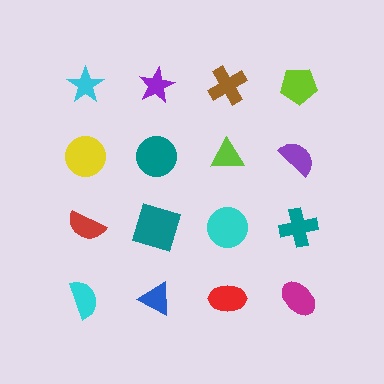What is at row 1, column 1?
A cyan star.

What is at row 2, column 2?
A teal circle.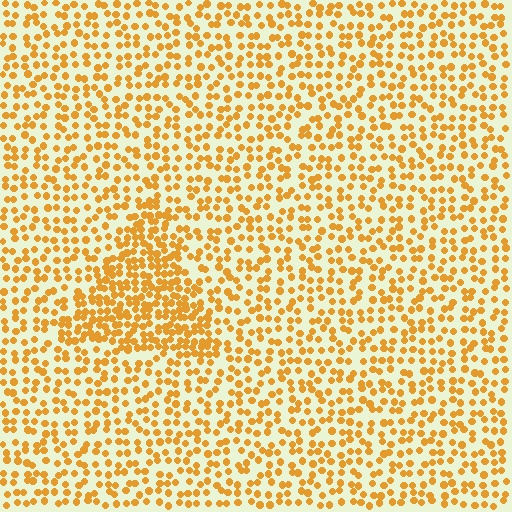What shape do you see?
I see a triangle.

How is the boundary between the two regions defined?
The boundary is defined by a change in element density (approximately 1.9x ratio). All elements are the same color, size, and shape.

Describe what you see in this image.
The image contains small orange elements arranged at two different densities. A triangle-shaped region is visible where the elements are more densely packed than the surrounding area.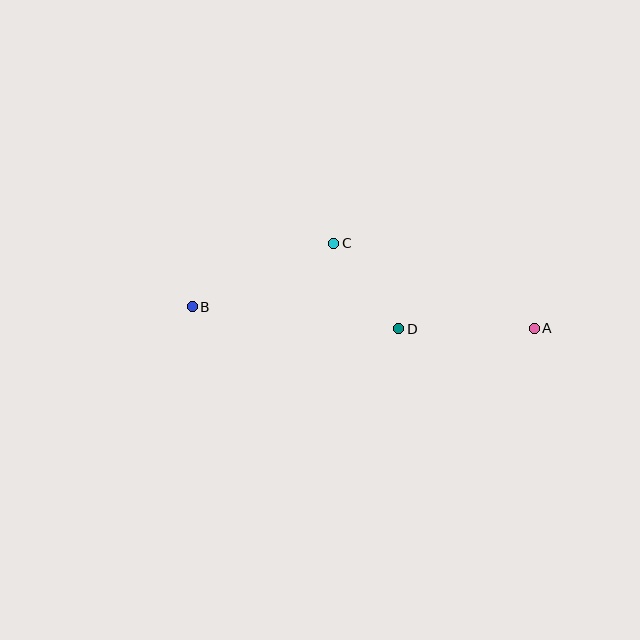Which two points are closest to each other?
Points C and D are closest to each other.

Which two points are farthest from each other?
Points A and B are farthest from each other.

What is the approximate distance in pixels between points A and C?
The distance between A and C is approximately 218 pixels.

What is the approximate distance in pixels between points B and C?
The distance between B and C is approximately 155 pixels.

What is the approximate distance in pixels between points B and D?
The distance between B and D is approximately 208 pixels.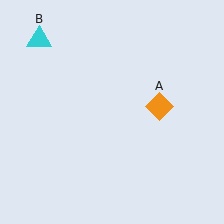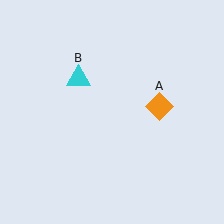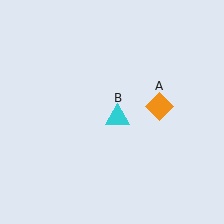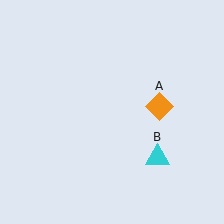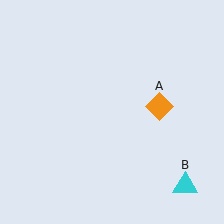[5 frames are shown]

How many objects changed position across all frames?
1 object changed position: cyan triangle (object B).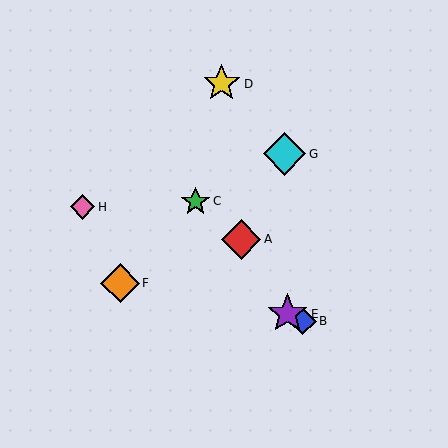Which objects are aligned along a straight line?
Objects B, E, H are aligned along a straight line.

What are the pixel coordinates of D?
Object D is at (222, 84).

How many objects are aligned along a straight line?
3 objects (B, E, H) are aligned along a straight line.